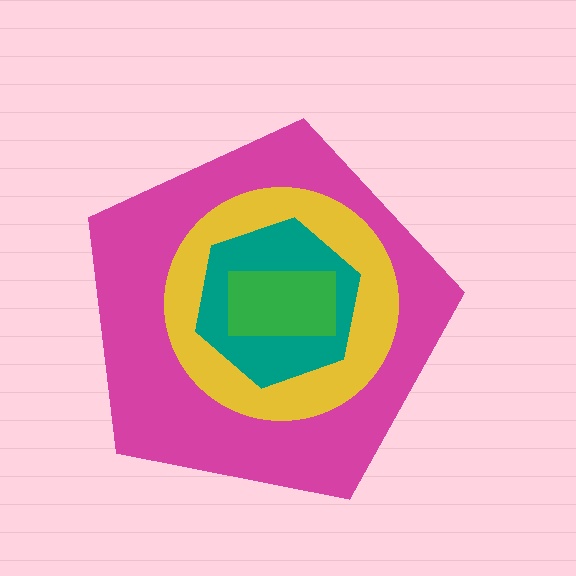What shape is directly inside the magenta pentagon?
The yellow circle.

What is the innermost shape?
The green rectangle.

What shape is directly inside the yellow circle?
The teal hexagon.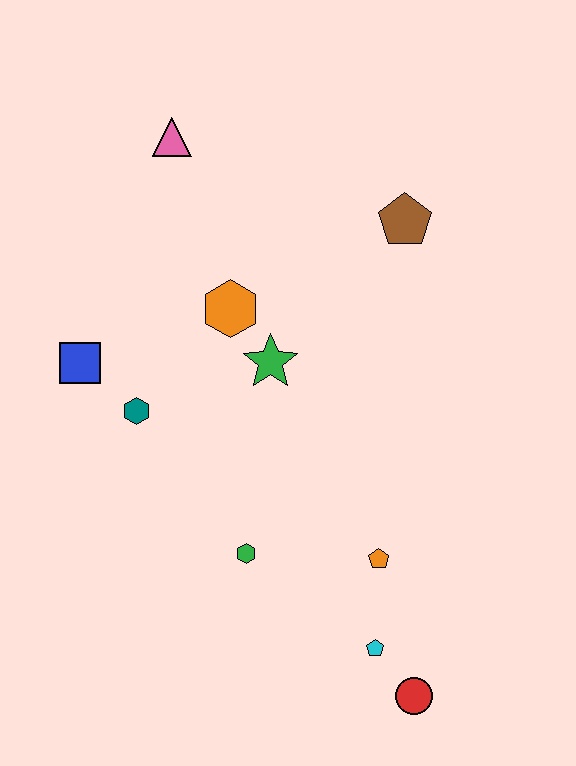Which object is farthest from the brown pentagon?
The red circle is farthest from the brown pentagon.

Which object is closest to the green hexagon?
The orange pentagon is closest to the green hexagon.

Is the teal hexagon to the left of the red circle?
Yes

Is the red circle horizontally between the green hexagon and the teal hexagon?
No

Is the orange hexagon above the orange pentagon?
Yes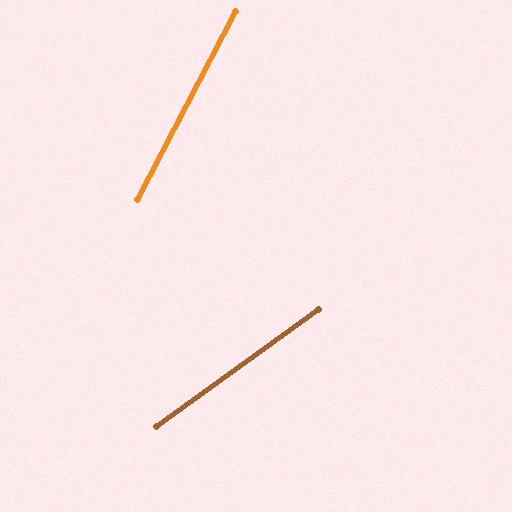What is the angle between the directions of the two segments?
Approximately 27 degrees.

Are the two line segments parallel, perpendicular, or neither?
Neither parallel nor perpendicular — they differ by about 27°.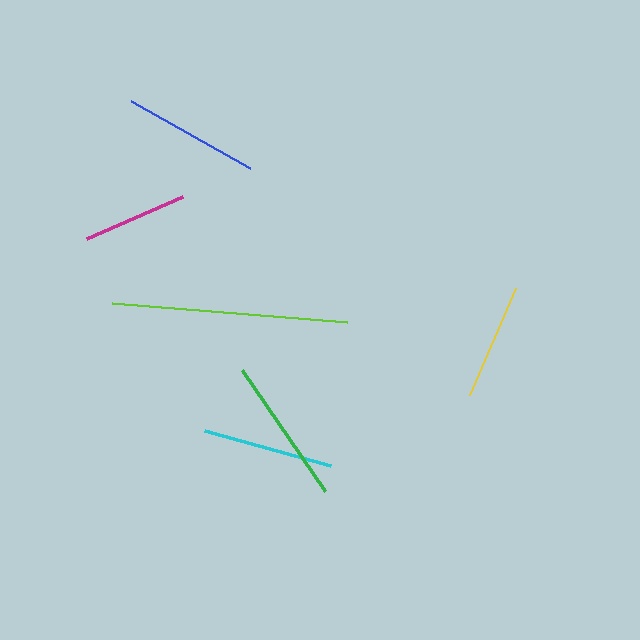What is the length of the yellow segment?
The yellow segment is approximately 117 pixels long.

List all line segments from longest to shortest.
From longest to shortest: lime, green, blue, cyan, yellow, magenta.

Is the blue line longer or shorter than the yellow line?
The blue line is longer than the yellow line.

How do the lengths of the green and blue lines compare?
The green and blue lines are approximately the same length.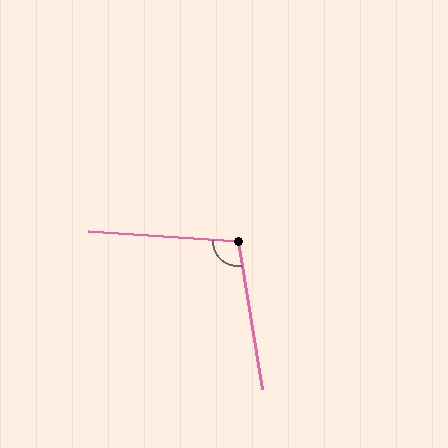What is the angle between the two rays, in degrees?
Approximately 103 degrees.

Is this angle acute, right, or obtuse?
It is obtuse.